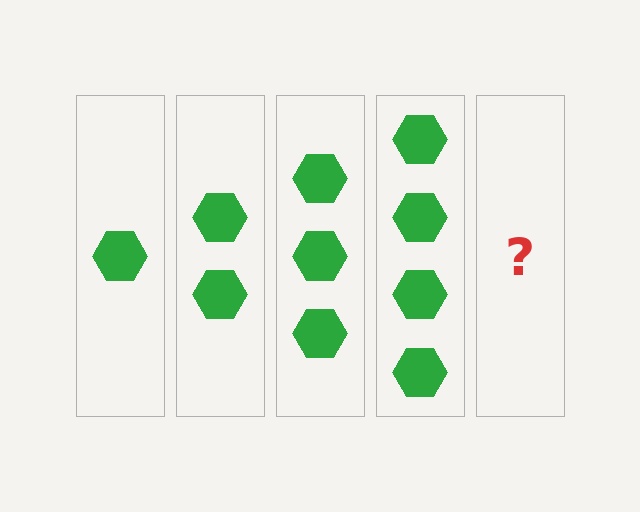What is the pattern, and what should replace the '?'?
The pattern is that each step adds one more hexagon. The '?' should be 5 hexagons.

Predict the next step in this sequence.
The next step is 5 hexagons.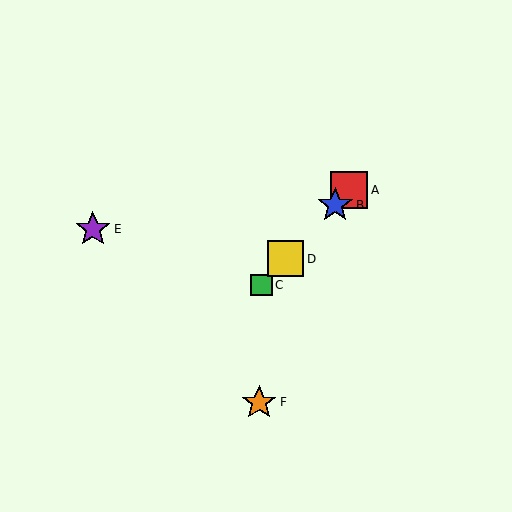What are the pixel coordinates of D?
Object D is at (286, 259).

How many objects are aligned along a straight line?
4 objects (A, B, C, D) are aligned along a straight line.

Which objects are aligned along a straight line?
Objects A, B, C, D are aligned along a straight line.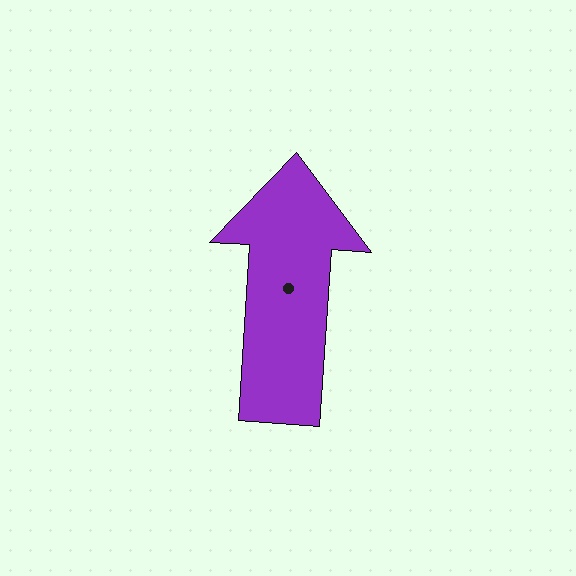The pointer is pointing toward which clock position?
Roughly 12 o'clock.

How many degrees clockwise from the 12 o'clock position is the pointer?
Approximately 4 degrees.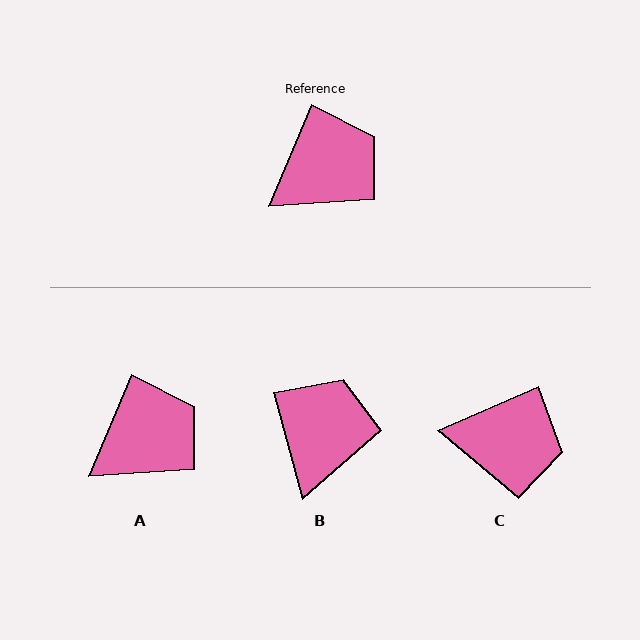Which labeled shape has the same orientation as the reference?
A.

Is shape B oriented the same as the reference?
No, it is off by about 38 degrees.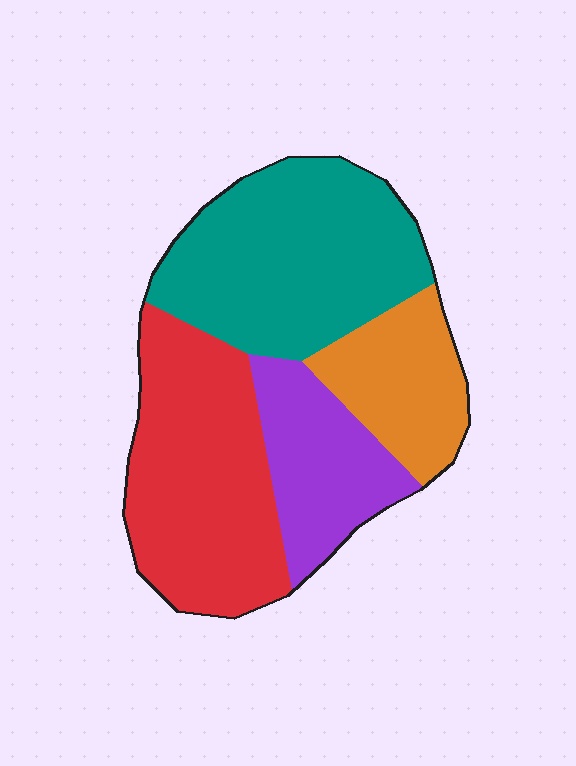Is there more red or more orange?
Red.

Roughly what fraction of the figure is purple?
Purple covers around 15% of the figure.